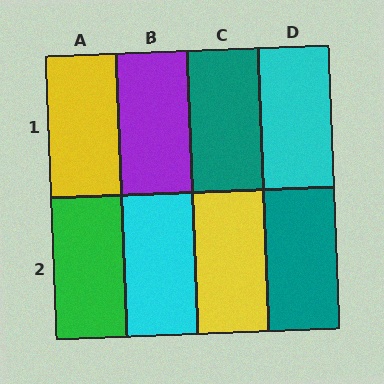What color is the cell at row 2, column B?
Cyan.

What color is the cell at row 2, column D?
Teal.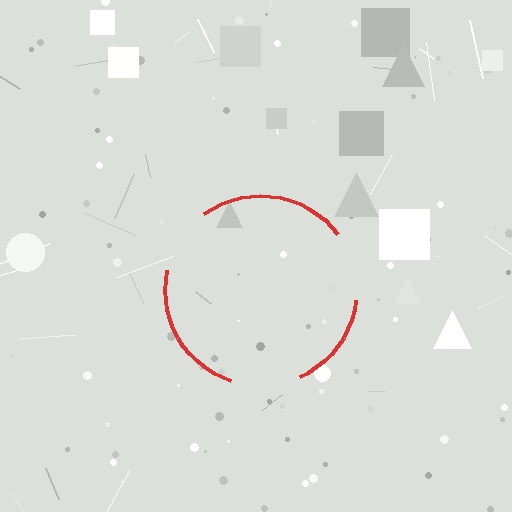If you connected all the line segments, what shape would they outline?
They would outline a circle.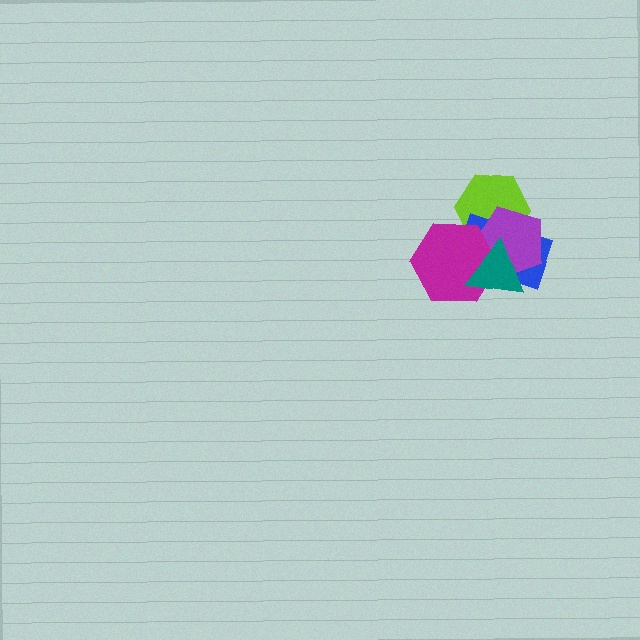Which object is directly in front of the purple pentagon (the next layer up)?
The magenta hexagon is directly in front of the purple pentagon.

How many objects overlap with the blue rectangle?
4 objects overlap with the blue rectangle.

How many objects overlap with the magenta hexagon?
4 objects overlap with the magenta hexagon.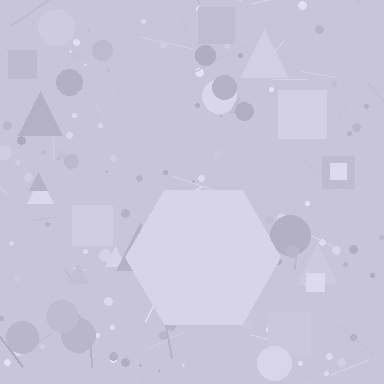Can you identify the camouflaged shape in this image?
The camouflaged shape is a hexagon.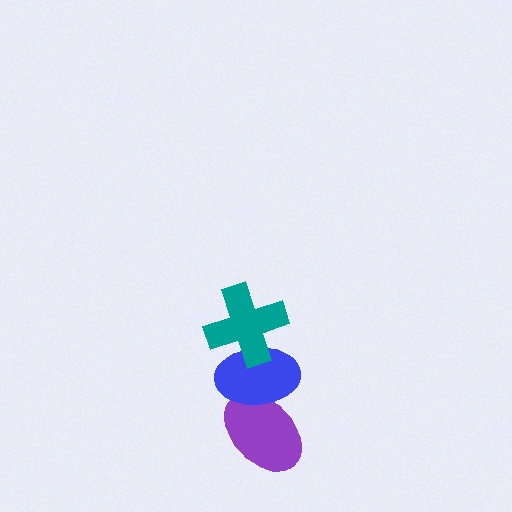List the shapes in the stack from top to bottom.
From top to bottom: the teal cross, the blue ellipse, the purple ellipse.